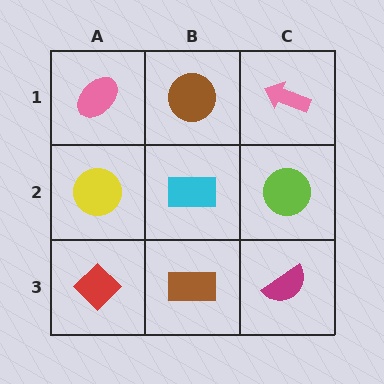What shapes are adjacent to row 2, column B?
A brown circle (row 1, column B), a brown rectangle (row 3, column B), a yellow circle (row 2, column A), a lime circle (row 2, column C).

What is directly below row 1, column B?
A cyan rectangle.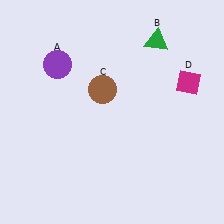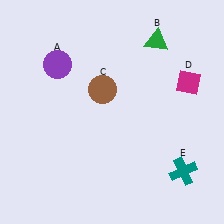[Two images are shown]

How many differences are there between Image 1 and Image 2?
There is 1 difference between the two images.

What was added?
A teal cross (E) was added in Image 2.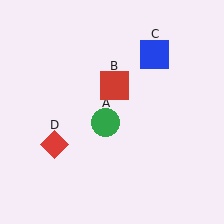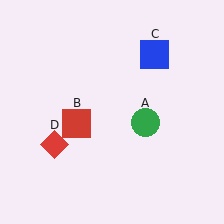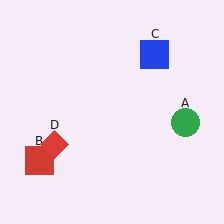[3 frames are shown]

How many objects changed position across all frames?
2 objects changed position: green circle (object A), red square (object B).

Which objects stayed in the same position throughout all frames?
Blue square (object C) and red diamond (object D) remained stationary.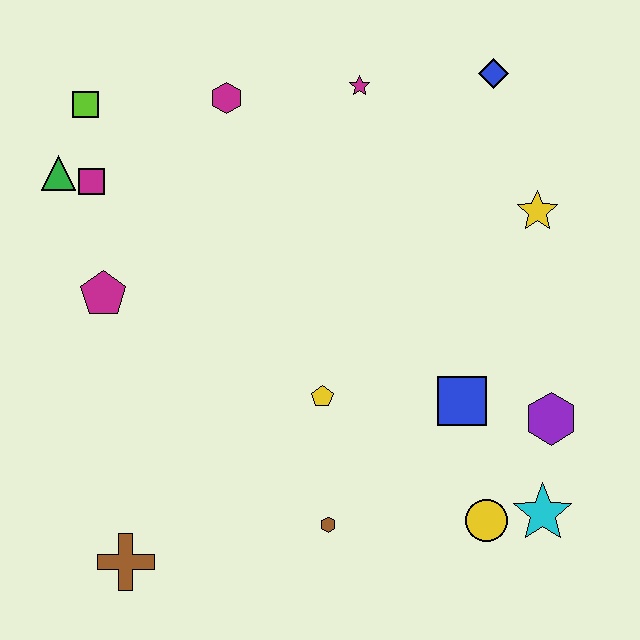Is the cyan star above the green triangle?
No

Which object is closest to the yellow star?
The blue diamond is closest to the yellow star.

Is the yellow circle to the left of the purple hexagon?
Yes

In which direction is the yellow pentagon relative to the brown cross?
The yellow pentagon is to the right of the brown cross.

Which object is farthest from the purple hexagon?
The lime square is farthest from the purple hexagon.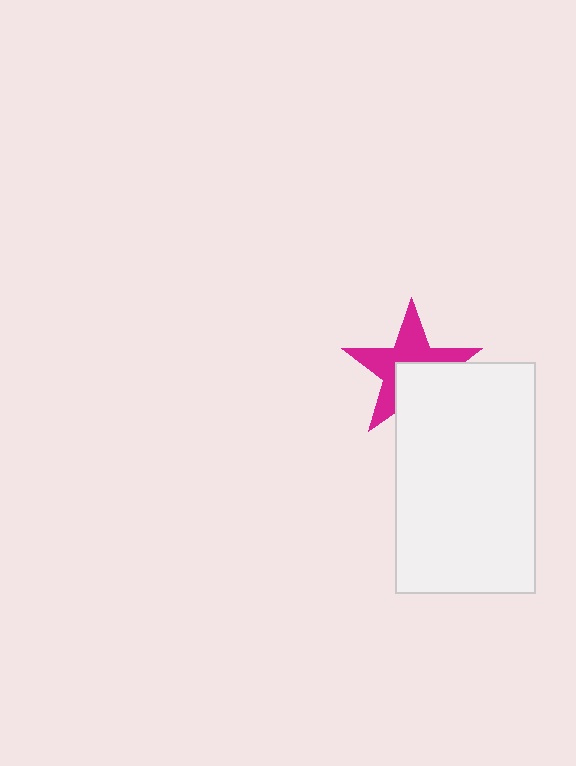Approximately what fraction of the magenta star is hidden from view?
Roughly 41% of the magenta star is hidden behind the white rectangle.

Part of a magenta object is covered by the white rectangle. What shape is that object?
It is a star.